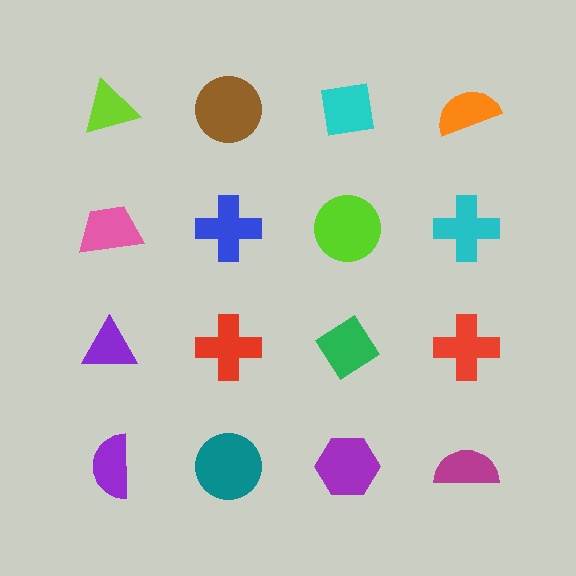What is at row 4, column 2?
A teal circle.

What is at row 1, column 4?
An orange semicircle.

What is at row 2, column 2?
A blue cross.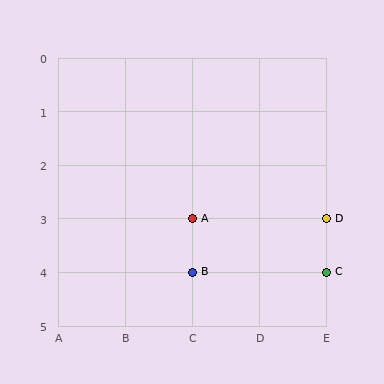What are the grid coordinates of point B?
Point B is at grid coordinates (C, 4).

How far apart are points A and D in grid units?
Points A and D are 2 columns apart.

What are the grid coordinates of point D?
Point D is at grid coordinates (E, 3).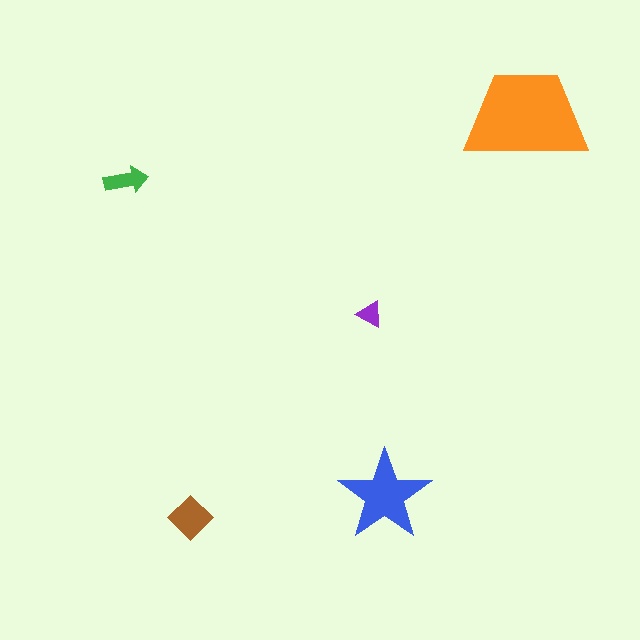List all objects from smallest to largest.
The purple triangle, the green arrow, the brown diamond, the blue star, the orange trapezoid.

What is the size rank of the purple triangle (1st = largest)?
5th.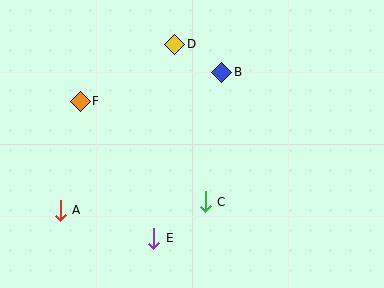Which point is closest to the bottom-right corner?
Point C is closest to the bottom-right corner.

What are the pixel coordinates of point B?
Point B is at (222, 72).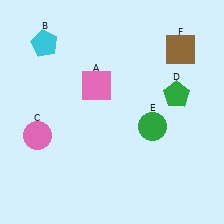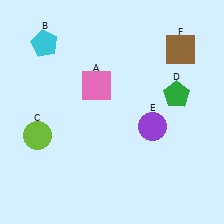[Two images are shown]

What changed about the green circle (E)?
In Image 1, E is green. In Image 2, it changed to purple.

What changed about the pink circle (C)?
In Image 1, C is pink. In Image 2, it changed to lime.